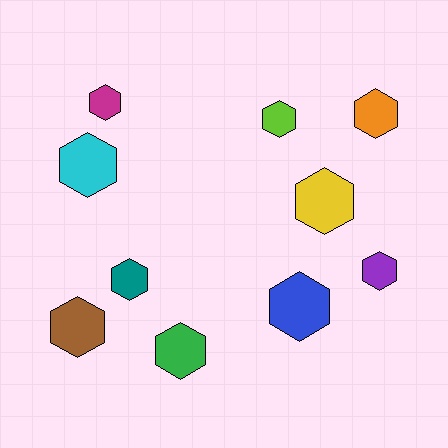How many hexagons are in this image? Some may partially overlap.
There are 10 hexagons.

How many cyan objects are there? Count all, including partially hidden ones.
There is 1 cyan object.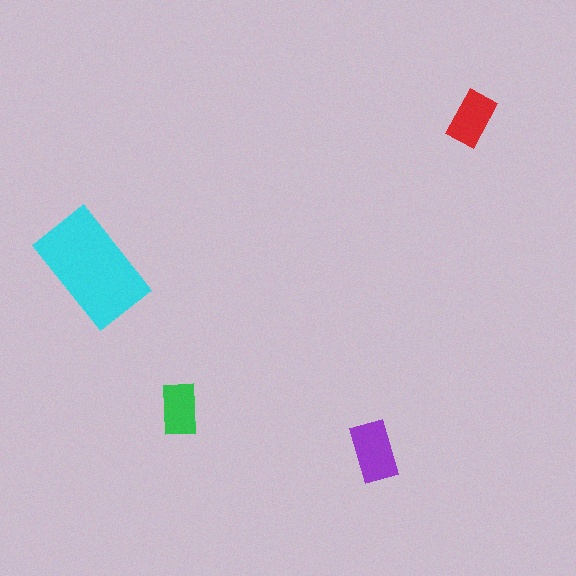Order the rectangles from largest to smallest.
the cyan one, the purple one, the red one, the green one.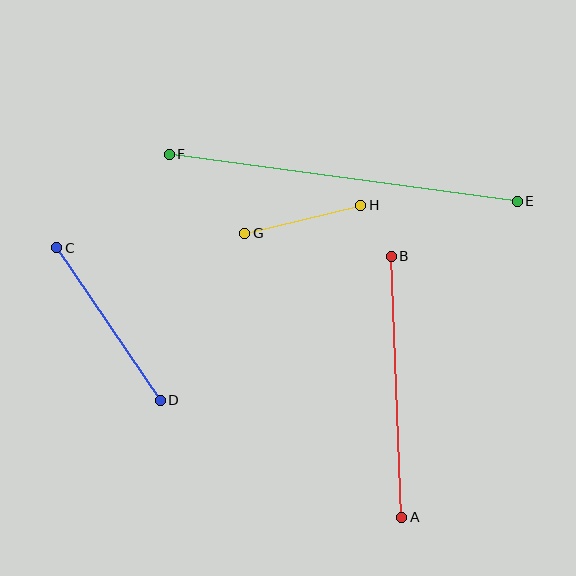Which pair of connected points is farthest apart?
Points E and F are farthest apart.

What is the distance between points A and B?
The distance is approximately 261 pixels.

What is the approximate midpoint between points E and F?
The midpoint is at approximately (343, 178) pixels.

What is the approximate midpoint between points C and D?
The midpoint is at approximately (109, 324) pixels.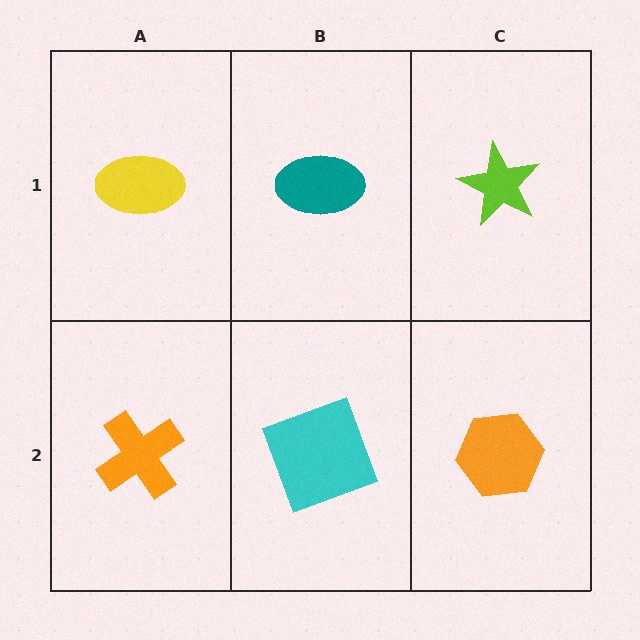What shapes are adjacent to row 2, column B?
A teal ellipse (row 1, column B), an orange cross (row 2, column A), an orange hexagon (row 2, column C).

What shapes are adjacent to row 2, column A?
A yellow ellipse (row 1, column A), a cyan square (row 2, column B).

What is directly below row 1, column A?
An orange cross.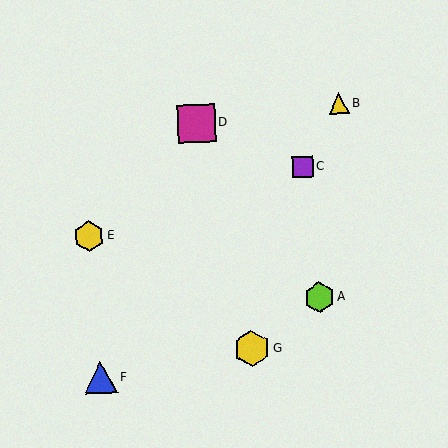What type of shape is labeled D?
Shape D is a magenta square.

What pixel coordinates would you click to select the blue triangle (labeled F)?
Click at (101, 377) to select the blue triangle F.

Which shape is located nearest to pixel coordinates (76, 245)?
The yellow hexagon (labeled E) at (89, 236) is nearest to that location.